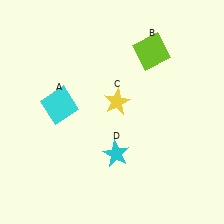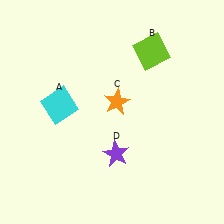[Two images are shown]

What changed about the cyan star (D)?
In Image 1, D is cyan. In Image 2, it changed to purple.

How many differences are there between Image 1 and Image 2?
There are 2 differences between the two images.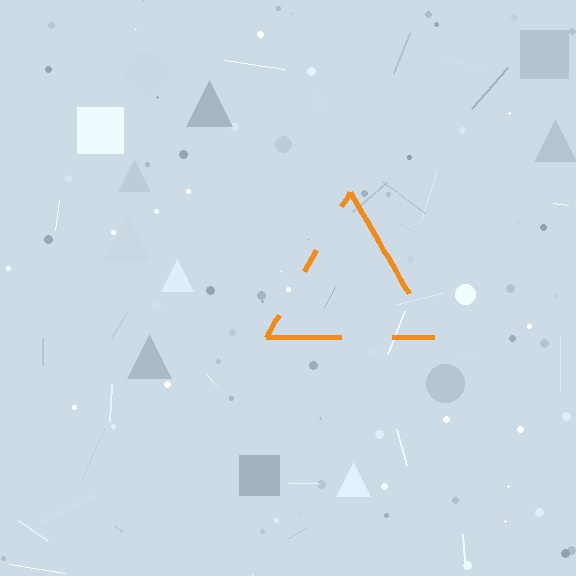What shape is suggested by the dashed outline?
The dashed outline suggests a triangle.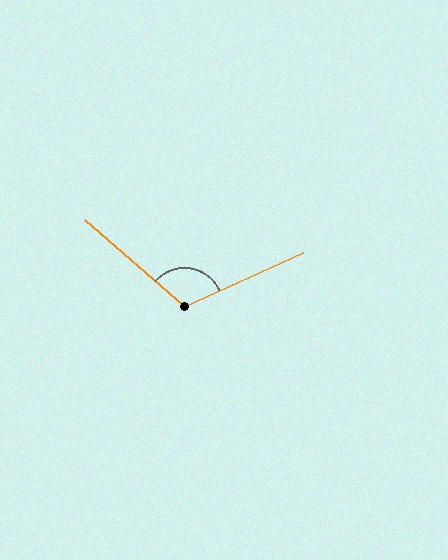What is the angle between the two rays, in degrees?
Approximately 114 degrees.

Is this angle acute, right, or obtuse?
It is obtuse.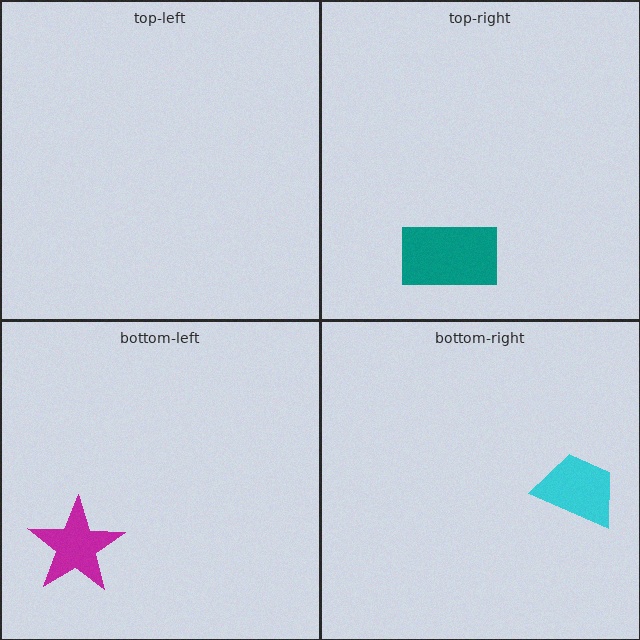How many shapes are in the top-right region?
1.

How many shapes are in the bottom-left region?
1.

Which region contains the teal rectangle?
The top-right region.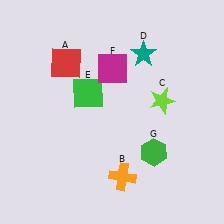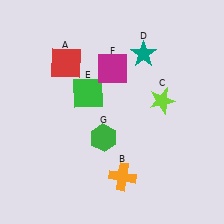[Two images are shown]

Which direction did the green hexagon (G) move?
The green hexagon (G) moved left.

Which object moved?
The green hexagon (G) moved left.